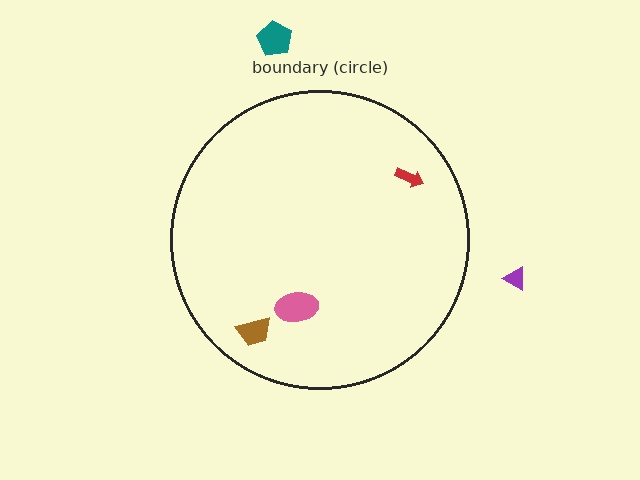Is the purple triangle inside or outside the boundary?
Outside.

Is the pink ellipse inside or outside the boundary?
Inside.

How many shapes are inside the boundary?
3 inside, 2 outside.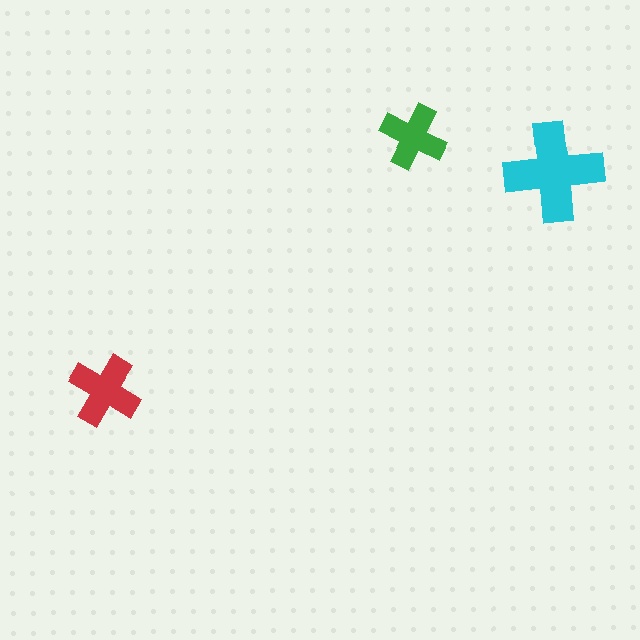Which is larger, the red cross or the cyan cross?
The cyan one.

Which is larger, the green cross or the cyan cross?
The cyan one.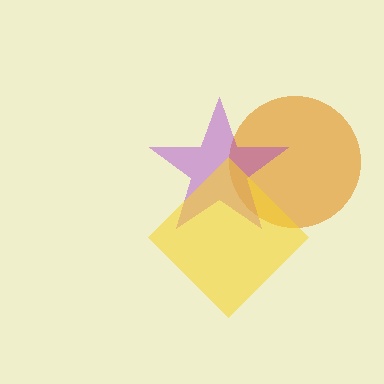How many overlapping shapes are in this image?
There are 3 overlapping shapes in the image.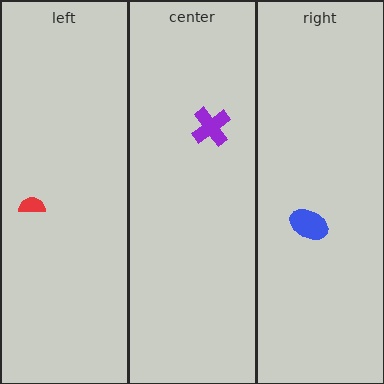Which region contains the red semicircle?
The left region.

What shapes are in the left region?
The red semicircle.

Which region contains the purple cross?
The center region.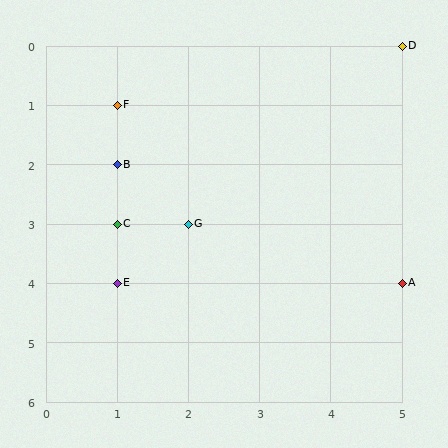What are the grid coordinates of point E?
Point E is at grid coordinates (1, 4).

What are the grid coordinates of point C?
Point C is at grid coordinates (1, 3).